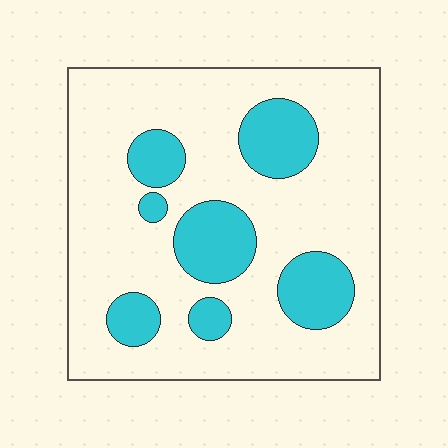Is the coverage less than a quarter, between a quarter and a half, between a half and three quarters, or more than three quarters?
Less than a quarter.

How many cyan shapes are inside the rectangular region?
7.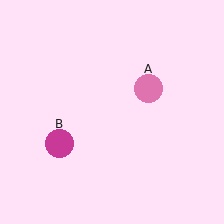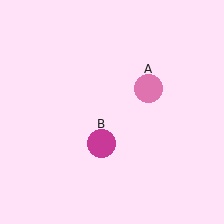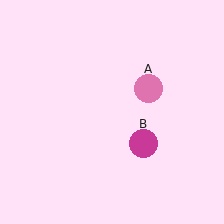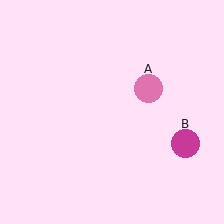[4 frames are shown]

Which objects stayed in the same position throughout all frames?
Pink circle (object A) remained stationary.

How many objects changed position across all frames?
1 object changed position: magenta circle (object B).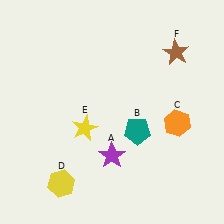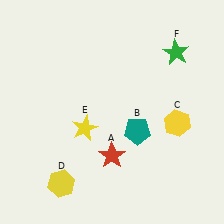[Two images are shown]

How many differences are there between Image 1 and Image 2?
There are 3 differences between the two images.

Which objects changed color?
A changed from purple to red. C changed from orange to yellow. F changed from brown to green.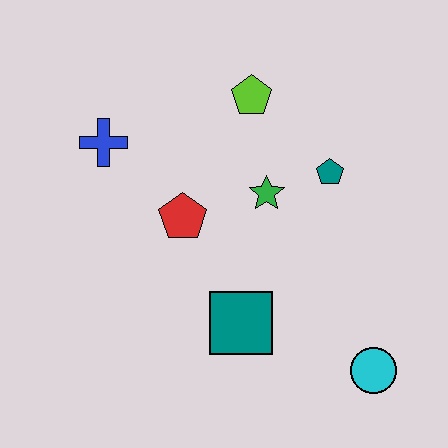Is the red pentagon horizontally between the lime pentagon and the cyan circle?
No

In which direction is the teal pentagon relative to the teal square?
The teal pentagon is above the teal square.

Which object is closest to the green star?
The teal pentagon is closest to the green star.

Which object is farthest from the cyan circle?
The blue cross is farthest from the cyan circle.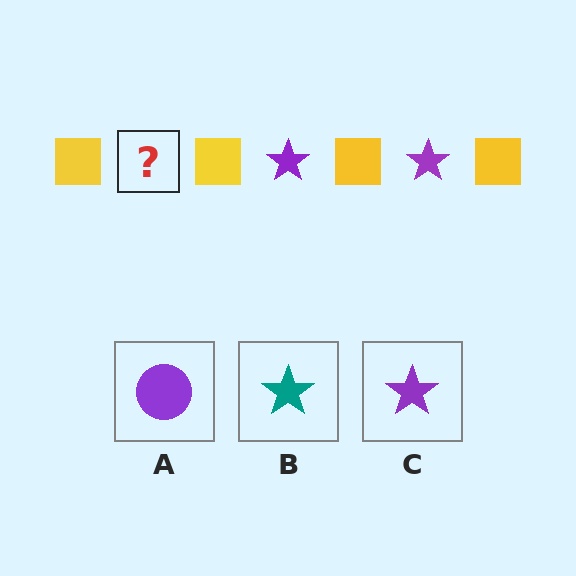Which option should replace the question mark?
Option C.